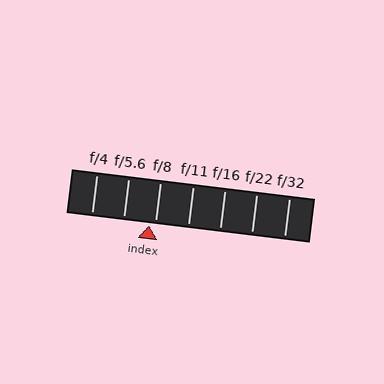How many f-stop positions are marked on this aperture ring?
There are 7 f-stop positions marked.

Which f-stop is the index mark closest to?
The index mark is closest to f/8.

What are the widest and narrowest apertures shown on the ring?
The widest aperture shown is f/4 and the narrowest is f/32.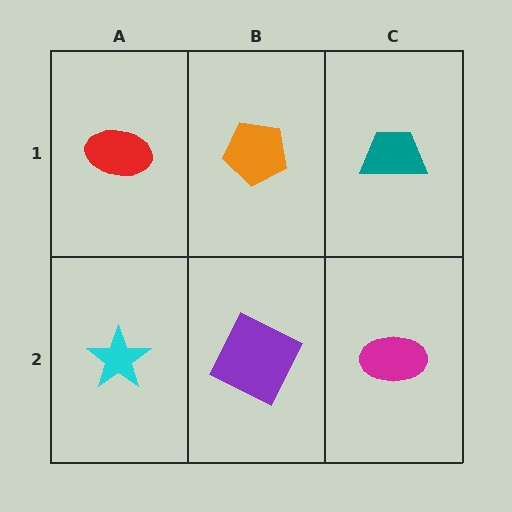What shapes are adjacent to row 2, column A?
A red ellipse (row 1, column A), a purple square (row 2, column B).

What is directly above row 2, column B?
An orange pentagon.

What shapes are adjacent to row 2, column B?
An orange pentagon (row 1, column B), a cyan star (row 2, column A), a magenta ellipse (row 2, column C).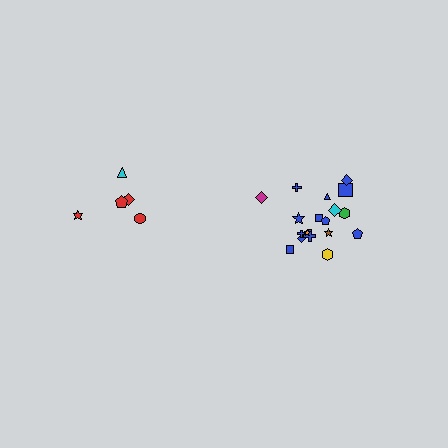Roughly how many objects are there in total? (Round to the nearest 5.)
Roughly 25 objects in total.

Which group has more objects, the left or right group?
The right group.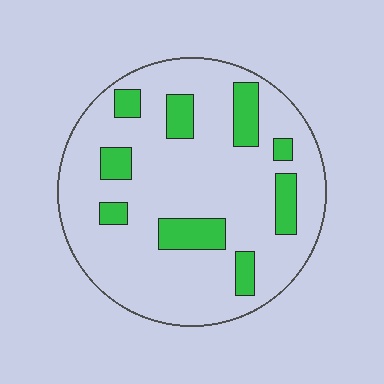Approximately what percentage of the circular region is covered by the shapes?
Approximately 20%.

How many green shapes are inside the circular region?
9.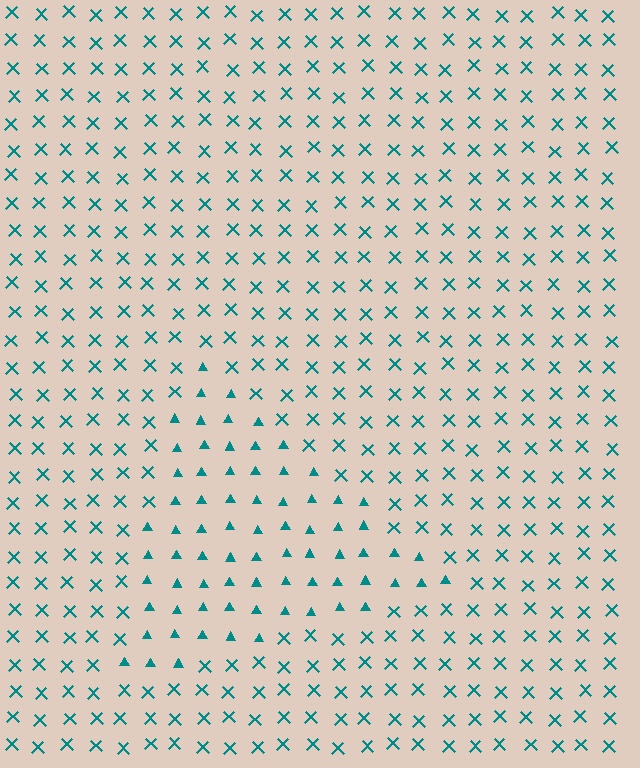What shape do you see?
I see a triangle.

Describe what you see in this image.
The image is filled with small teal elements arranged in a uniform grid. A triangle-shaped region contains triangles, while the surrounding area contains X marks. The boundary is defined purely by the change in element shape.